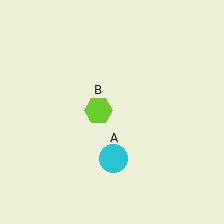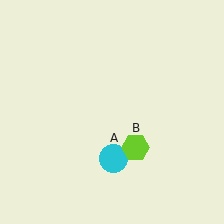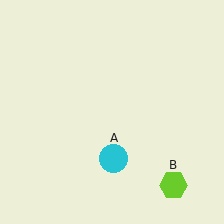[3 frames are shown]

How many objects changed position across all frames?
1 object changed position: lime hexagon (object B).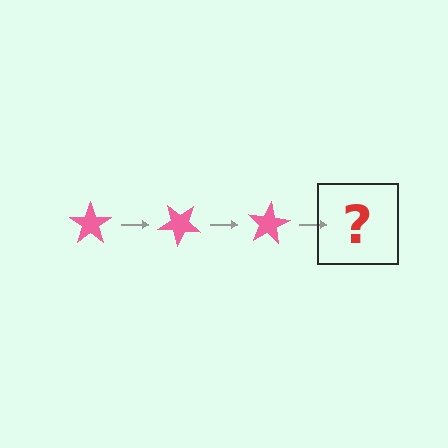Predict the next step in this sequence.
The next step is a pink star rotated 120 degrees.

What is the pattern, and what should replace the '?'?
The pattern is that the star rotates 40 degrees each step. The '?' should be a pink star rotated 120 degrees.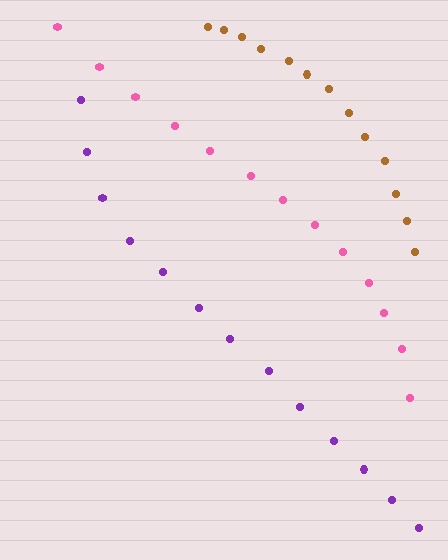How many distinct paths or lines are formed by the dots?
There are 3 distinct paths.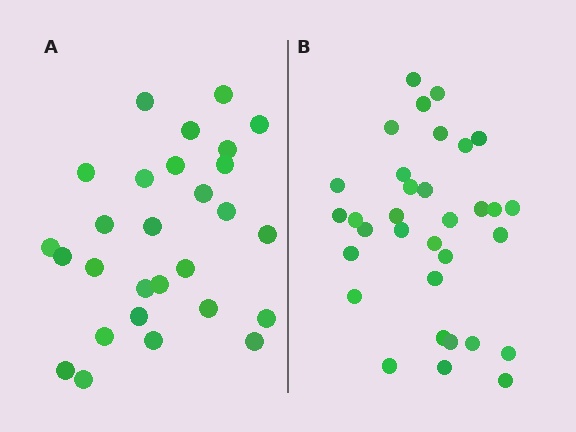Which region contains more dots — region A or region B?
Region B (the right region) has more dots.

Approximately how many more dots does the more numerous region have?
Region B has about 5 more dots than region A.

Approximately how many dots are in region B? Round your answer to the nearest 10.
About 30 dots. (The exact count is 33, which rounds to 30.)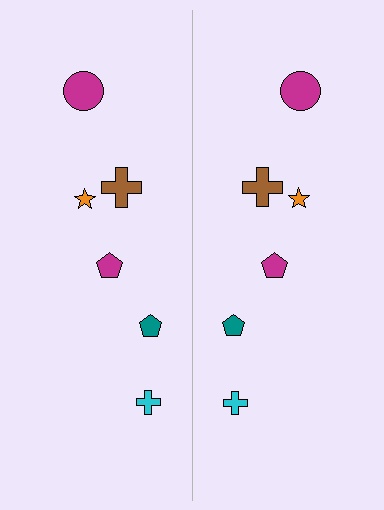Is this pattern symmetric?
Yes, this pattern has bilateral (reflection) symmetry.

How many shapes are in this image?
There are 12 shapes in this image.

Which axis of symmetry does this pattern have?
The pattern has a vertical axis of symmetry running through the center of the image.